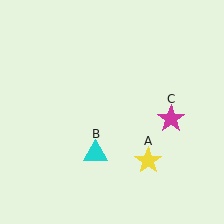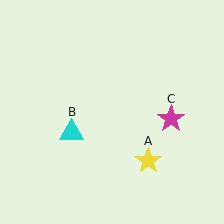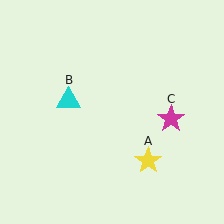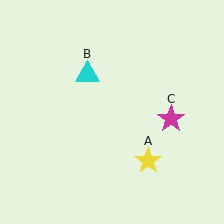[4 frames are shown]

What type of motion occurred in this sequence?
The cyan triangle (object B) rotated clockwise around the center of the scene.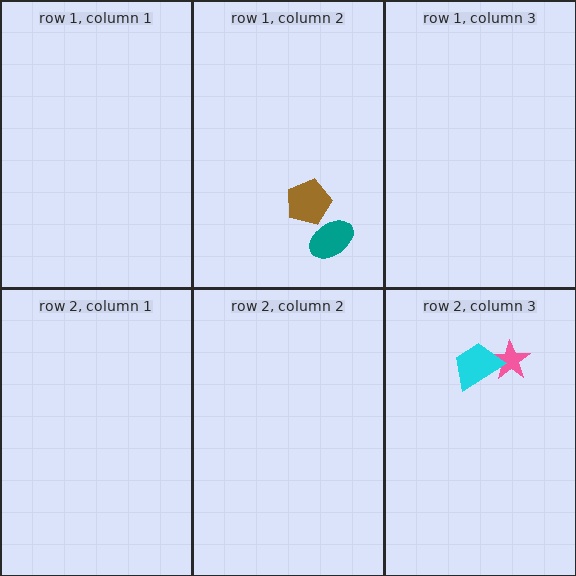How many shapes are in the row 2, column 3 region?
2.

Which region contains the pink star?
The row 2, column 3 region.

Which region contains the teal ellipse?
The row 1, column 2 region.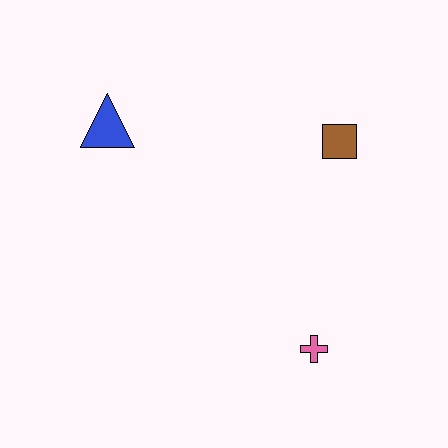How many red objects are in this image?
There are no red objects.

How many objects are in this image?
There are 3 objects.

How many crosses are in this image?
There is 1 cross.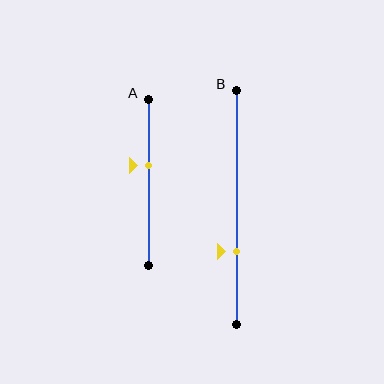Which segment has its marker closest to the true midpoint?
Segment A has its marker closest to the true midpoint.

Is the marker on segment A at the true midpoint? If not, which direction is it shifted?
No, the marker on segment A is shifted upward by about 10% of the segment length.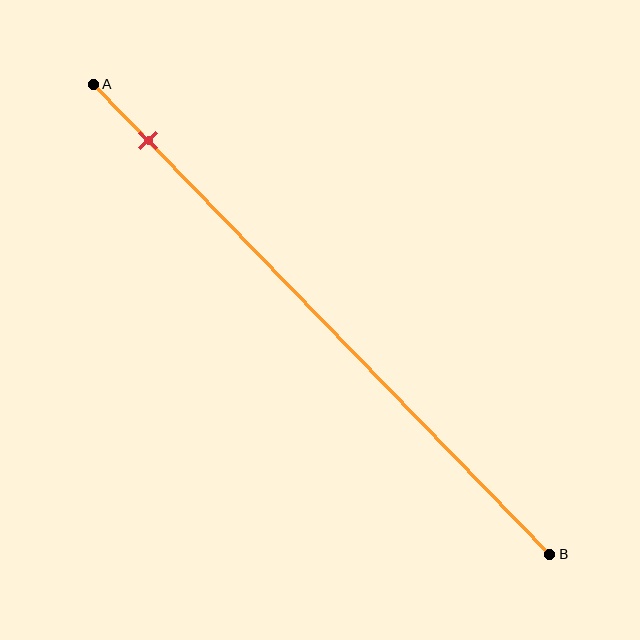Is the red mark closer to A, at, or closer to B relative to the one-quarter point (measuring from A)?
The red mark is closer to point A than the one-quarter point of segment AB.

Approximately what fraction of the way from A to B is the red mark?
The red mark is approximately 10% of the way from A to B.